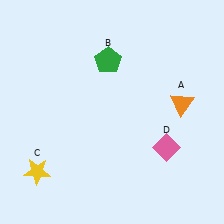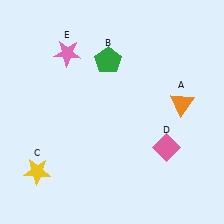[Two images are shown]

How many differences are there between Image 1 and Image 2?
There is 1 difference between the two images.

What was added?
A pink star (E) was added in Image 2.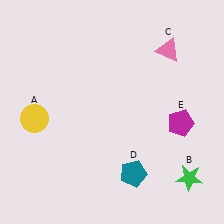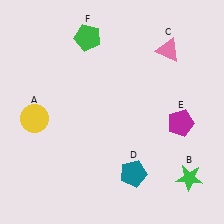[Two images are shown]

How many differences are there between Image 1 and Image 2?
There is 1 difference between the two images.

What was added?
A green pentagon (F) was added in Image 2.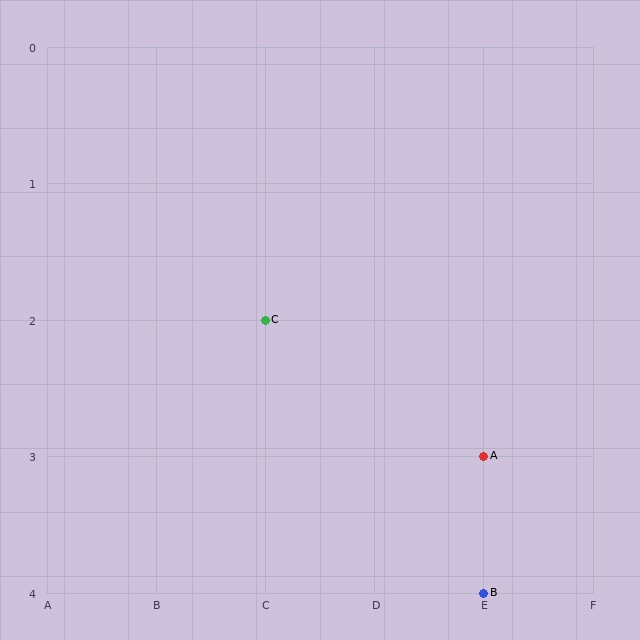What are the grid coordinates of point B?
Point B is at grid coordinates (E, 4).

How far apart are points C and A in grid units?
Points C and A are 2 columns and 1 row apart (about 2.2 grid units diagonally).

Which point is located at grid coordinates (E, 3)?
Point A is at (E, 3).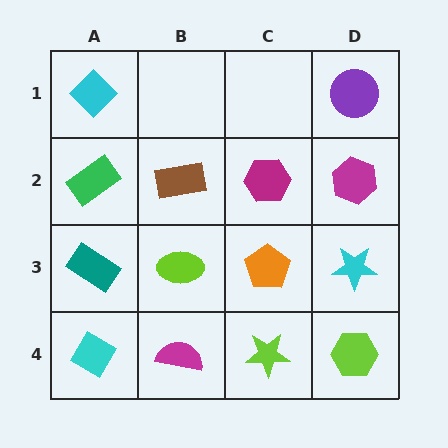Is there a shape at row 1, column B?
No, that cell is empty.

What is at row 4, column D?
A lime hexagon.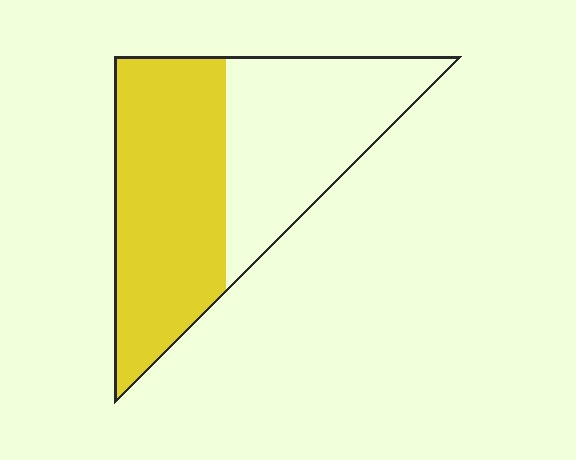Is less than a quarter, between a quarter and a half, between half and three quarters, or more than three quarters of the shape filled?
Between half and three quarters.